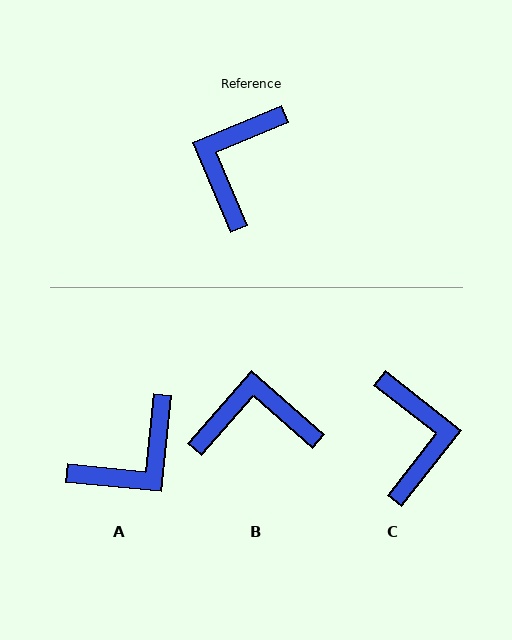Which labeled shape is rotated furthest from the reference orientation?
A, about 151 degrees away.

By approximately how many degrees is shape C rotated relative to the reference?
Approximately 151 degrees clockwise.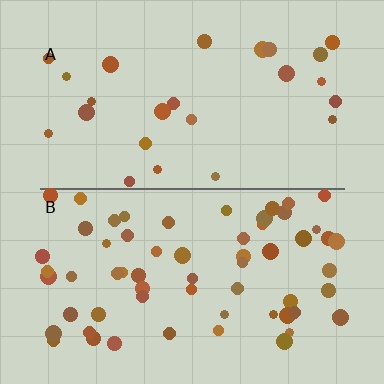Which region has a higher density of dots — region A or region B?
B (the bottom).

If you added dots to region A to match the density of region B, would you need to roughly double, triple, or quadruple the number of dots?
Approximately double.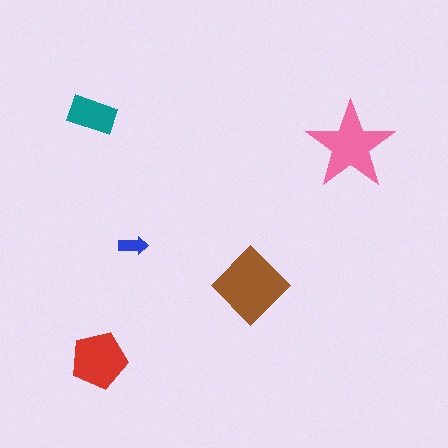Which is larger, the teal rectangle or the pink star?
The pink star.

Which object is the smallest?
The blue arrow.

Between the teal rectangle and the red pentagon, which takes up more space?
The red pentagon.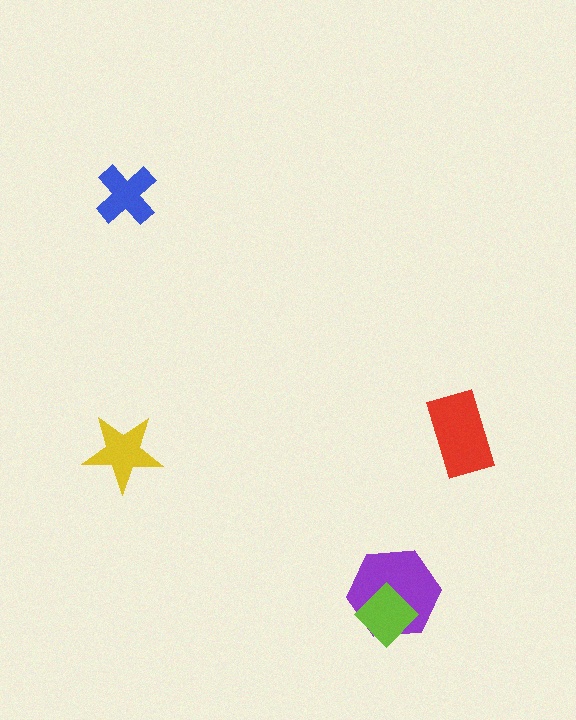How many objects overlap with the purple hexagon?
1 object overlaps with the purple hexagon.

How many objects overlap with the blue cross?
0 objects overlap with the blue cross.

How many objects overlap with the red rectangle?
0 objects overlap with the red rectangle.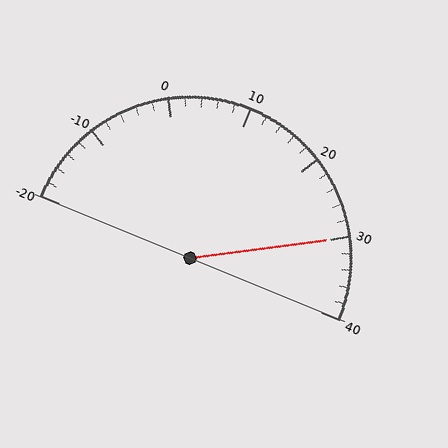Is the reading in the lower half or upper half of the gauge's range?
The reading is in the upper half of the range (-20 to 40).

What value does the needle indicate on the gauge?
The needle indicates approximately 30.